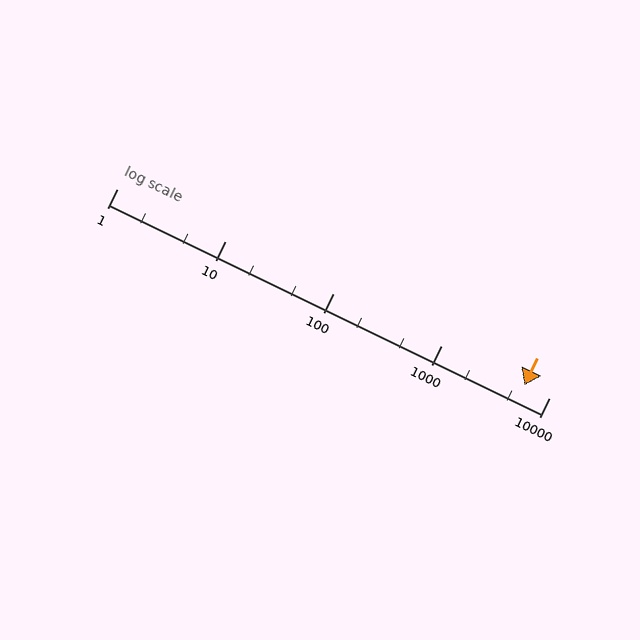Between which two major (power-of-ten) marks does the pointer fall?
The pointer is between 1000 and 10000.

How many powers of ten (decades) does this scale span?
The scale spans 4 decades, from 1 to 10000.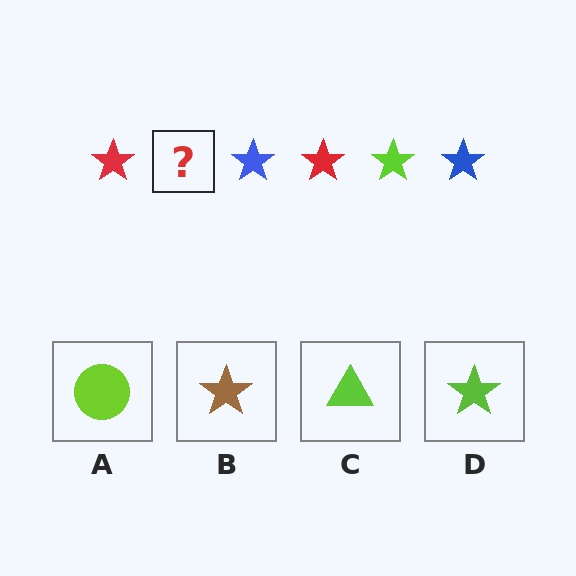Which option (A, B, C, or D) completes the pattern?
D.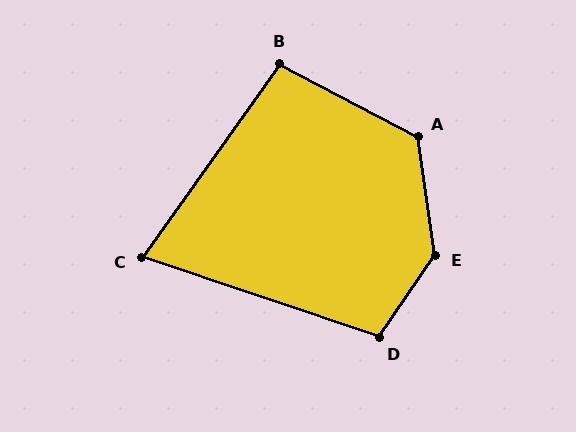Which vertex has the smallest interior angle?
C, at approximately 73 degrees.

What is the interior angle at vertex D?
Approximately 105 degrees (obtuse).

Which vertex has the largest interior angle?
E, at approximately 138 degrees.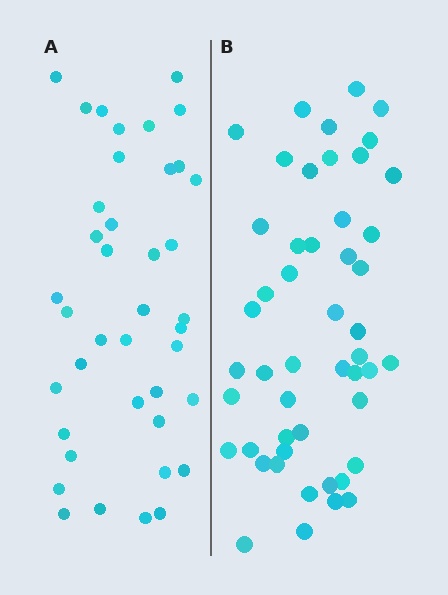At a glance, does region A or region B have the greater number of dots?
Region B (the right region) has more dots.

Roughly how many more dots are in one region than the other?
Region B has roughly 8 or so more dots than region A.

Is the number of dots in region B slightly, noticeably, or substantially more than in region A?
Region B has only slightly more — the two regions are fairly close. The ratio is roughly 1.2 to 1.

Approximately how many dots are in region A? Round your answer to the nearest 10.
About 40 dots.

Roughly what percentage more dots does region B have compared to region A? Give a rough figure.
About 20% more.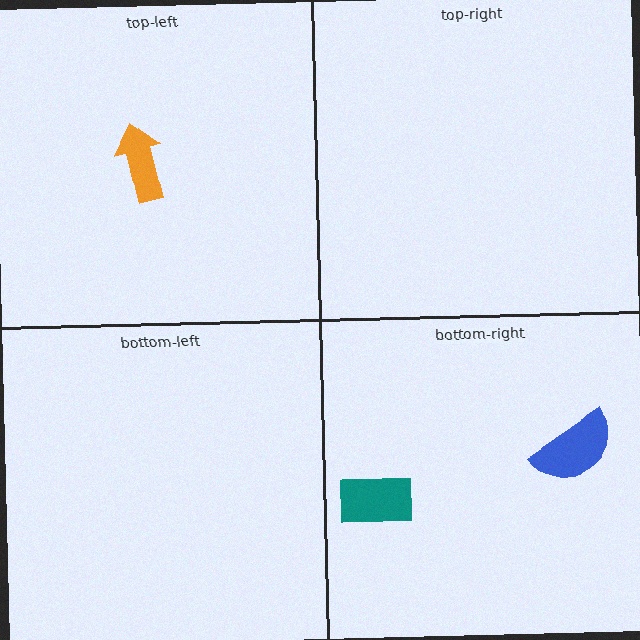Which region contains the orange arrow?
The top-left region.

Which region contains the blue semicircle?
The bottom-right region.